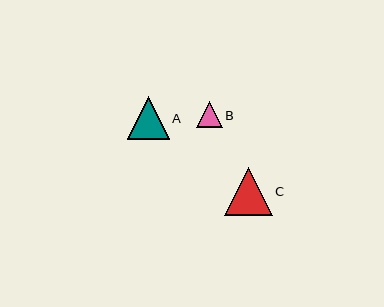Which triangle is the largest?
Triangle C is the largest with a size of approximately 48 pixels.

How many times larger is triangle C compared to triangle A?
Triangle C is approximately 1.1 times the size of triangle A.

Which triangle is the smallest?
Triangle B is the smallest with a size of approximately 26 pixels.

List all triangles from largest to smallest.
From largest to smallest: C, A, B.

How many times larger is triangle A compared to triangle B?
Triangle A is approximately 1.6 times the size of triangle B.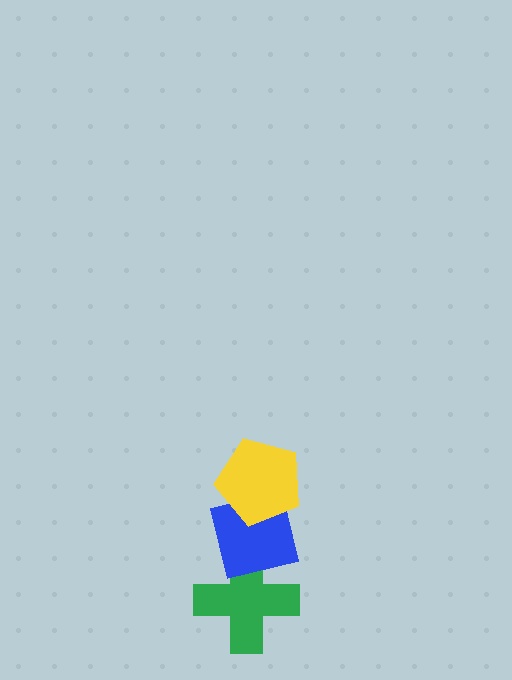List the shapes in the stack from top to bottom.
From top to bottom: the yellow pentagon, the blue square, the green cross.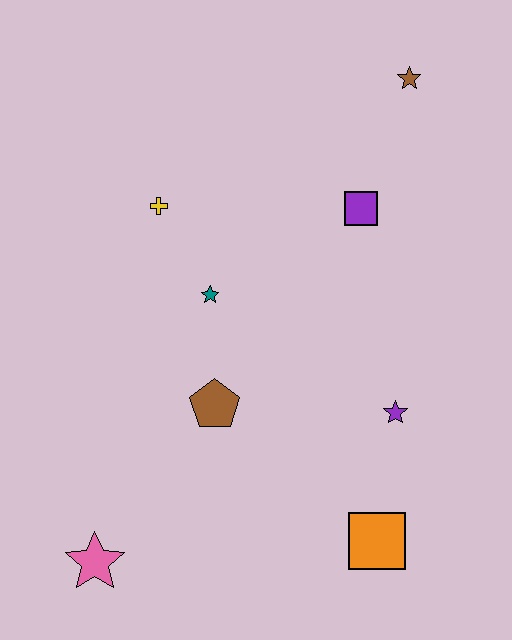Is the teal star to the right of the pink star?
Yes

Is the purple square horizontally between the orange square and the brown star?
No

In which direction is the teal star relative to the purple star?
The teal star is to the left of the purple star.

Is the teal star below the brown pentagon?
No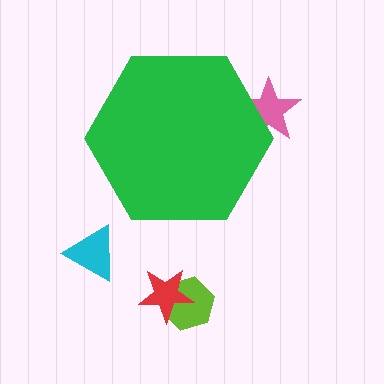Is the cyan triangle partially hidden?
No, the cyan triangle is fully visible.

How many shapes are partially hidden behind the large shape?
1 shape is partially hidden.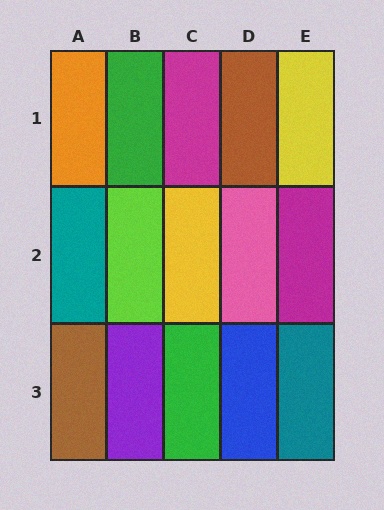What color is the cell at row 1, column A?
Orange.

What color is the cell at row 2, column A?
Teal.